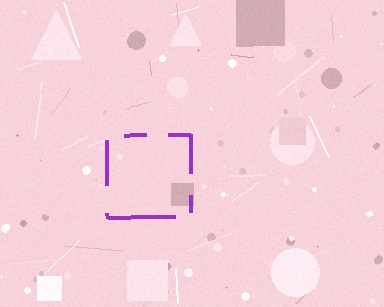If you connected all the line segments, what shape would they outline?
They would outline a square.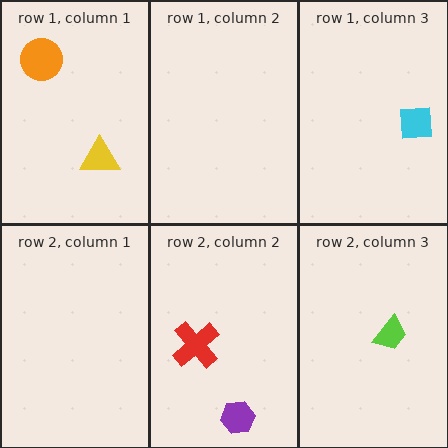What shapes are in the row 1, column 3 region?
The cyan square.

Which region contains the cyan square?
The row 1, column 3 region.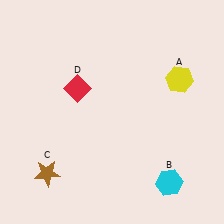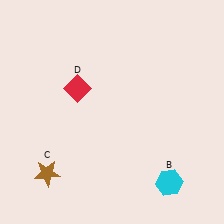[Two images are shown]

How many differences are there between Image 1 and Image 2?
There is 1 difference between the two images.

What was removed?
The yellow hexagon (A) was removed in Image 2.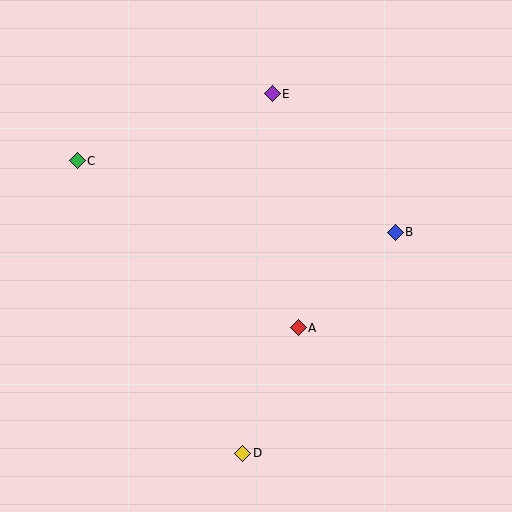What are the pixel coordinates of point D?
Point D is at (243, 453).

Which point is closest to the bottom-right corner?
Point D is closest to the bottom-right corner.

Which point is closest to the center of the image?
Point A at (298, 328) is closest to the center.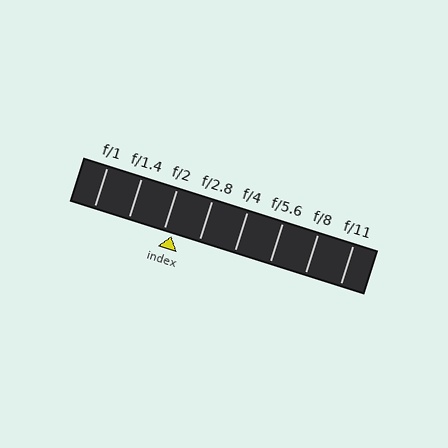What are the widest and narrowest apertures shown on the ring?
The widest aperture shown is f/1 and the narrowest is f/11.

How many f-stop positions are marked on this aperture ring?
There are 8 f-stop positions marked.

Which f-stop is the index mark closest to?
The index mark is closest to f/2.